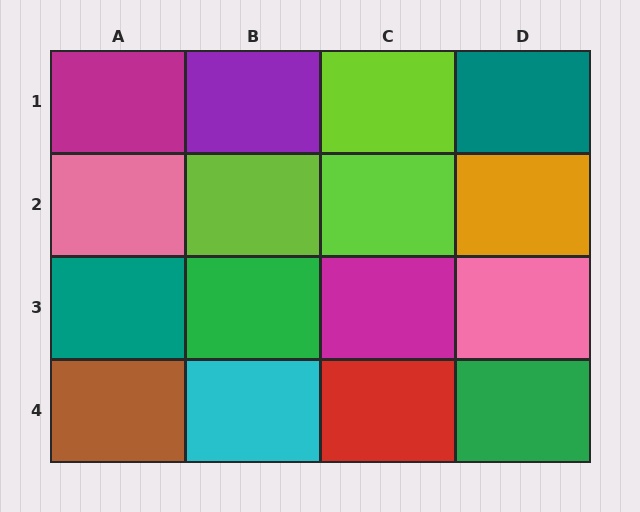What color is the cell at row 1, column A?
Magenta.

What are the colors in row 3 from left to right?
Teal, green, magenta, pink.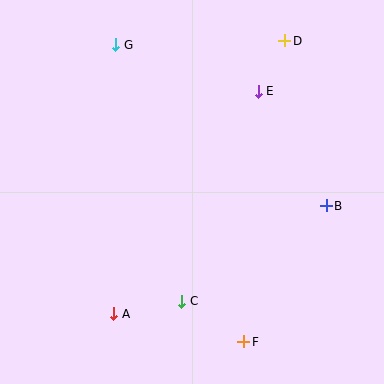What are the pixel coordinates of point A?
Point A is at (114, 314).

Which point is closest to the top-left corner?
Point G is closest to the top-left corner.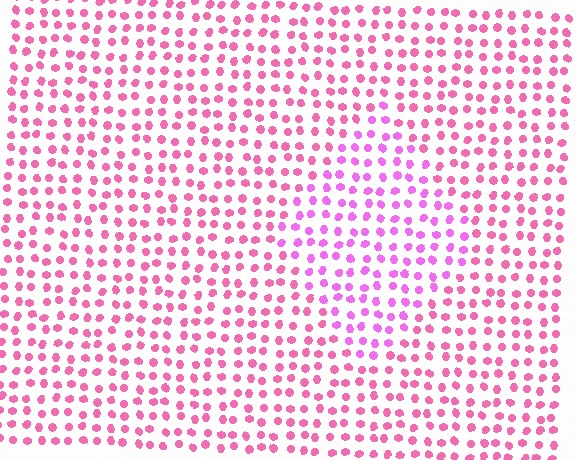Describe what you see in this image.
The image is filled with small pink elements in a uniform arrangement. A diamond-shaped region is visible where the elements are tinted to a slightly different hue, forming a subtle color boundary.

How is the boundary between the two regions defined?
The boundary is defined purely by a slight shift in hue (about 29 degrees). Spacing, size, and orientation are identical on both sides.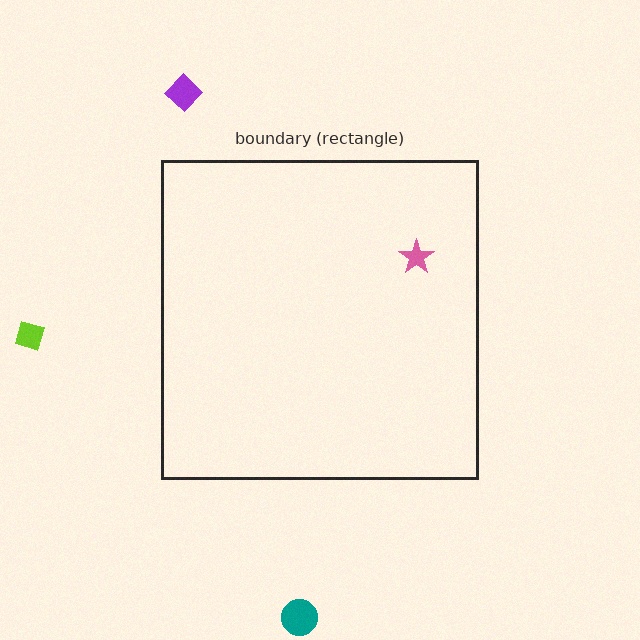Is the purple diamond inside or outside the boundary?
Outside.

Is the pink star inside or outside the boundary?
Inside.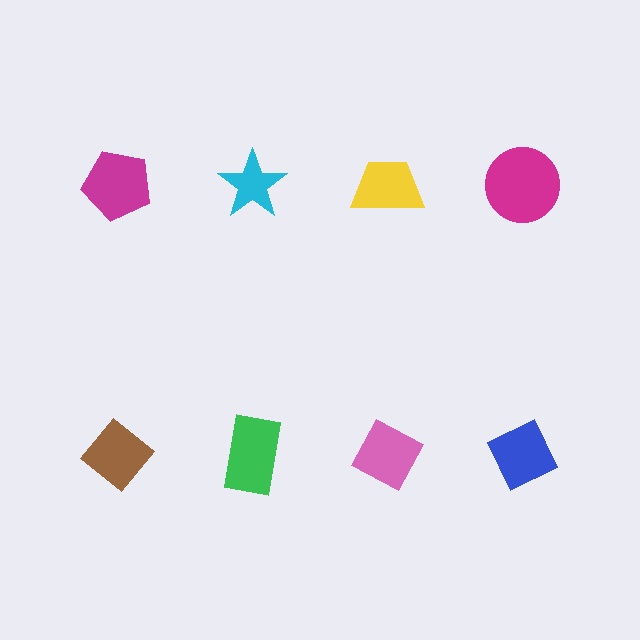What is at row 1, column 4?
A magenta circle.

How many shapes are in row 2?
4 shapes.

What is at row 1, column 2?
A cyan star.